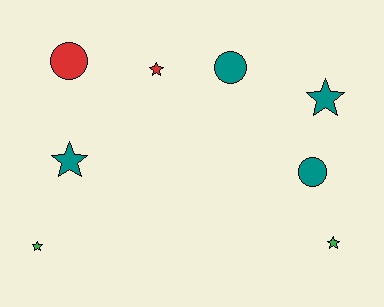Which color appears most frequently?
Teal, with 4 objects.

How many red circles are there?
There is 1 red circle.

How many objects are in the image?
There are 8 objects.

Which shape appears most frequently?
Star, with 5 objects.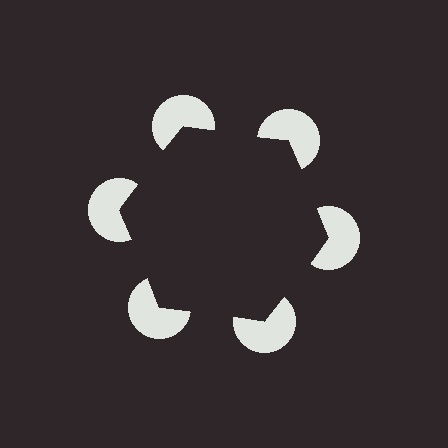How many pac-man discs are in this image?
There are 6 — one at each vertex of the illusory hexagon.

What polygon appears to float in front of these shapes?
An illusory hexagon — its edges are inferred from the aligned wedge cuts in the pac-man discs, not physically drawn.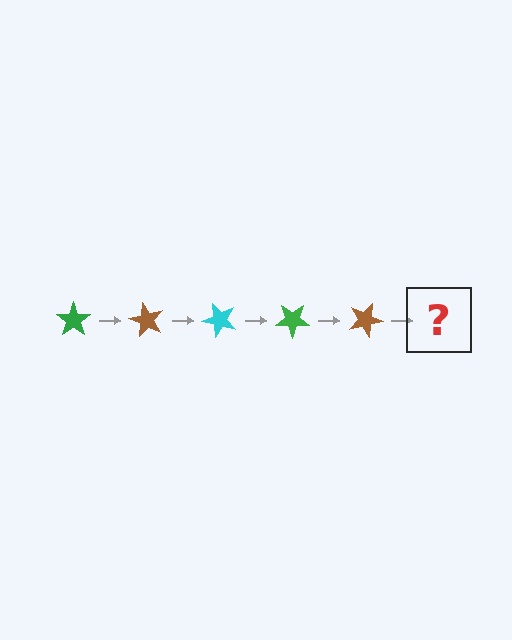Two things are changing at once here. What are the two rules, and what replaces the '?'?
The two rules are that it rotates 60 degrees each step and the color cycles through green, brown, and cyan. The '?' should be a cyan star, rotated 300 degrees from the start.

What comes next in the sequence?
The next element should be a cyan star, rotated 300 degrees from the start.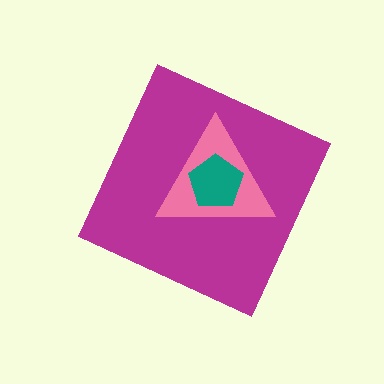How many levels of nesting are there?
3.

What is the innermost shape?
The teal pentagon.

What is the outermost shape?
The magenta diamond.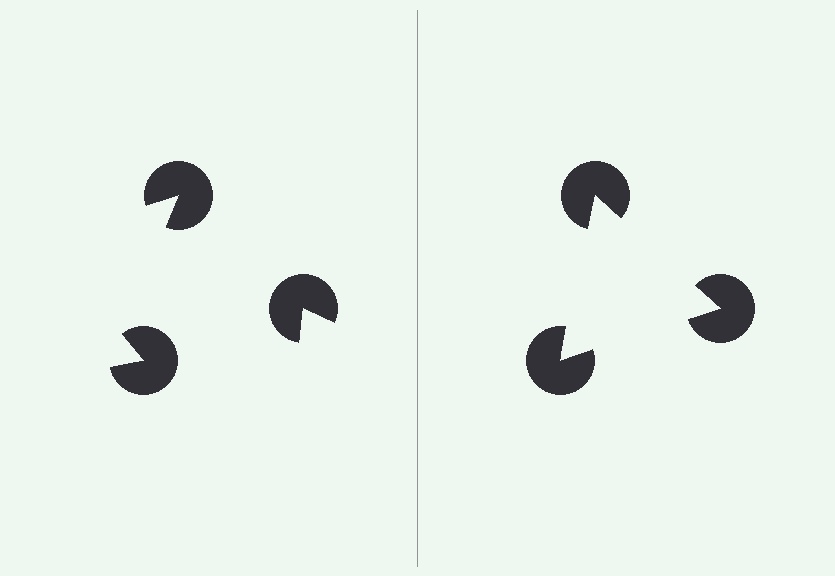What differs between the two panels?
The pac-man discs are positioned identically on both sides; only the wedge orientations differ. On the right they align to a triangle; on the left they are misaligned.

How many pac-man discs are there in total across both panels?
6 — 3 on each side.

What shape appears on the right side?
An illusory triangle.